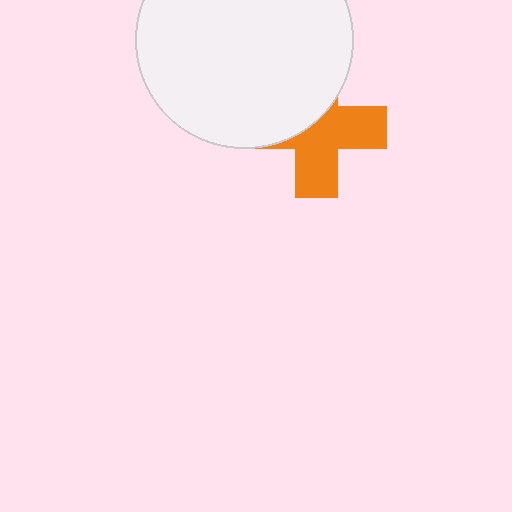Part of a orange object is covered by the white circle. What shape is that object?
It is a cross.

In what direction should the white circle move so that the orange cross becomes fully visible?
The white circle should move up. That is the shortest direction to clear the overlap and leave the orange cross fully visible.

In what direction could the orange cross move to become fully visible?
The orange cross could move down. That would shift it out from behind the white circle entirely.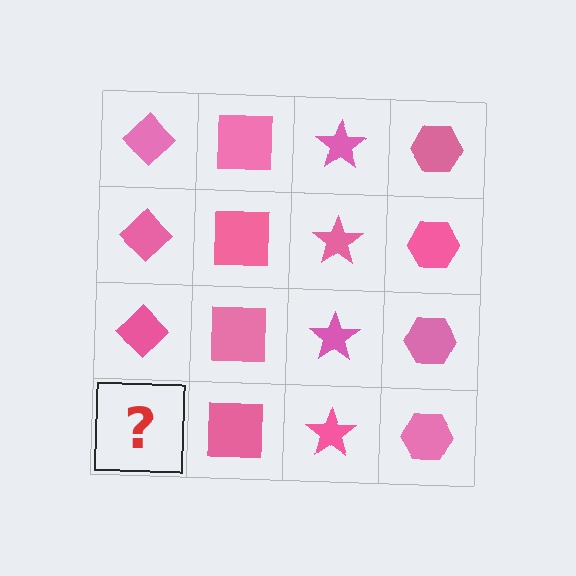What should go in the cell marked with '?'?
The missing cell should contain a pink diamond.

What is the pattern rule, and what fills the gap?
The rule is that each column has a consistent shape. The gap should be filled with a pink diamond.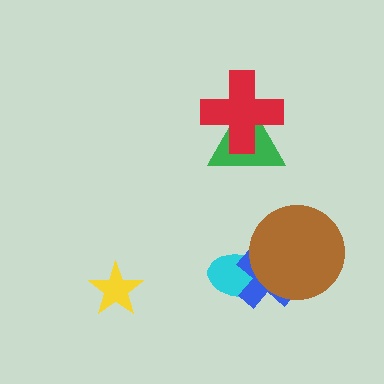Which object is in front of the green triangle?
The red cross is in front of the green triangle.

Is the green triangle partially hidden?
Yes, it is partially covered by another shape.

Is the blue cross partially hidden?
Yes, it is partially covered by another shape.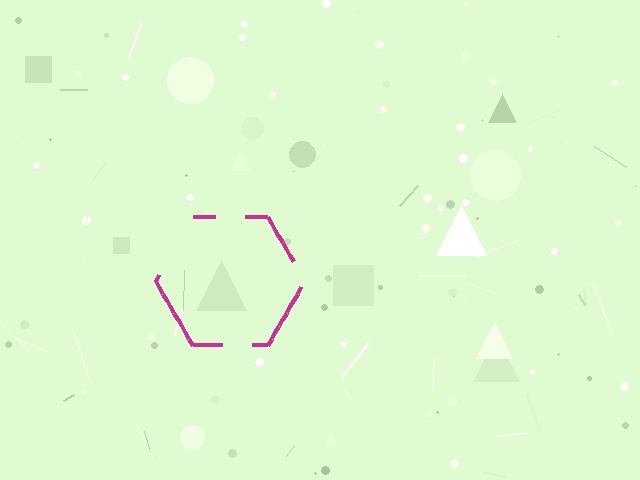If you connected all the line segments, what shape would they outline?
They would outline a hexagon.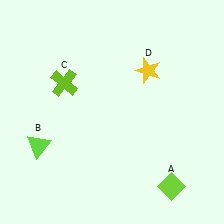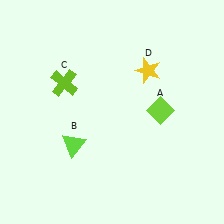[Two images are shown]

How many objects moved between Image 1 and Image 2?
2 objects moved between the two images.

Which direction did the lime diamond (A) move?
The lime diamond (A) moved up.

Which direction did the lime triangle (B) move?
The lime triangle (B) moved right.